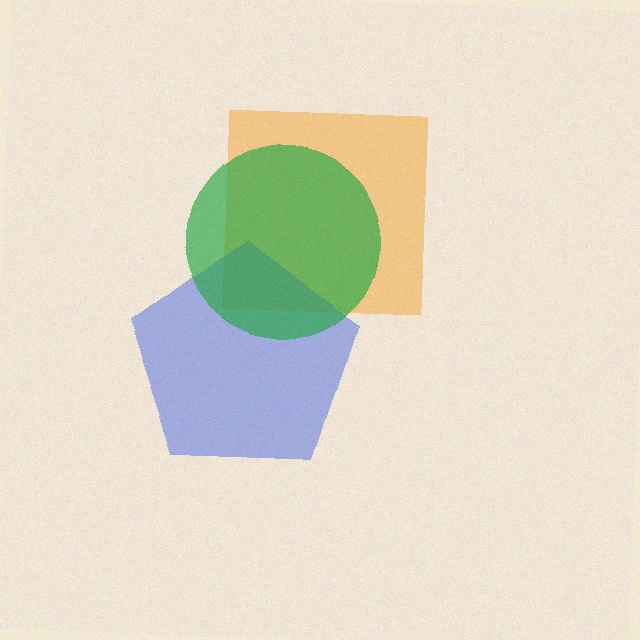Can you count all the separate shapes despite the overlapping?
Yes, there are 3 separate shapes.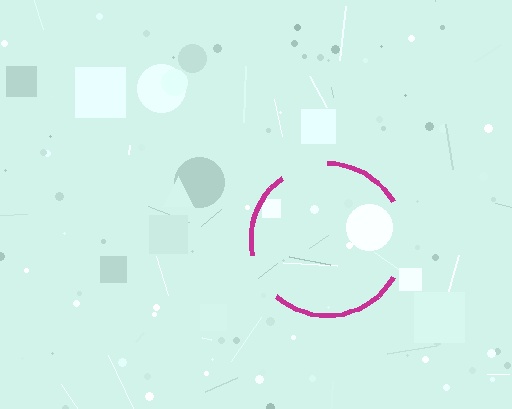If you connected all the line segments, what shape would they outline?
They would outline a circle.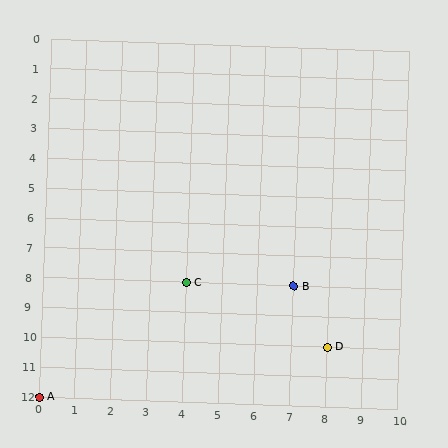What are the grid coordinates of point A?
Point A is at grid coordinates (0, 12).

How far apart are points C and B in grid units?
Points C and B are 3 columns apart.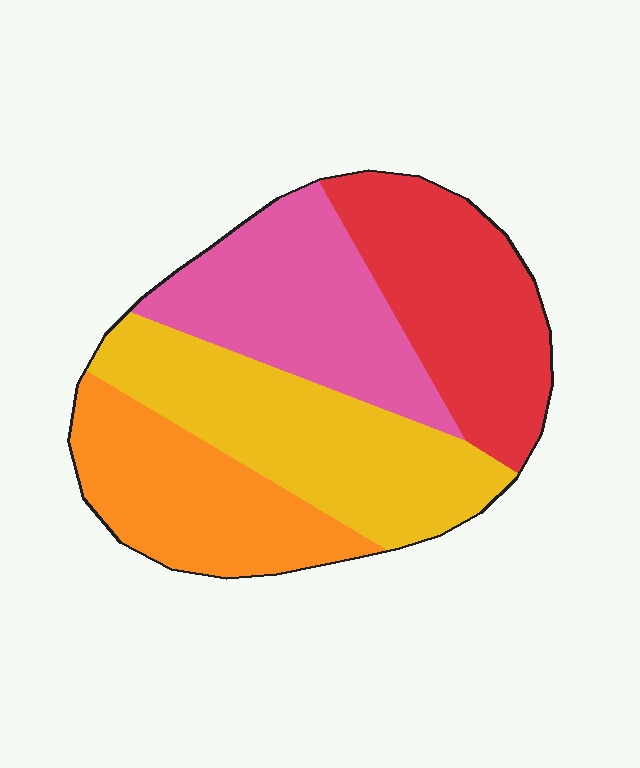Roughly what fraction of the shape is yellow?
Yellow covers 29% of the shape.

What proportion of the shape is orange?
Orange takes up about one fifth (1/5) of the shape.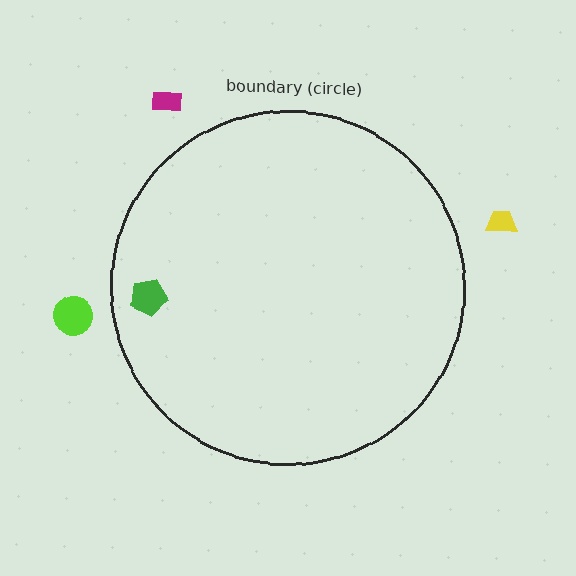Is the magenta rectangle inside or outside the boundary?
Outside.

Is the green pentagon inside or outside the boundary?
Inside.